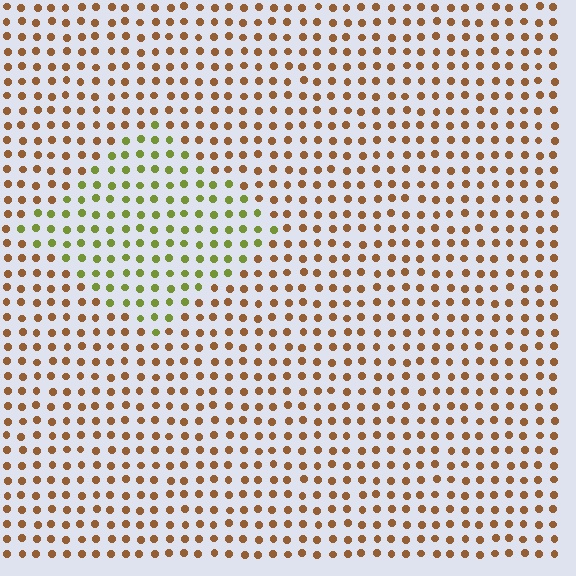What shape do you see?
I see a diamond.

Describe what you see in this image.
The image is filled with small brown elements in a uniform arrangement. A diamond-shaped region is visible where the elements are tinted to a slightly different hue, forming a subtle color boundary.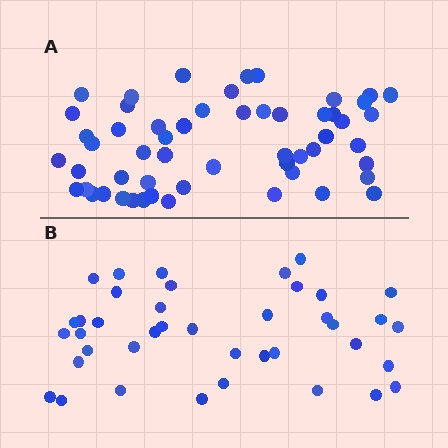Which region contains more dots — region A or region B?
Region A (the top region) has more dots.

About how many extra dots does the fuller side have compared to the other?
Region A has approximately 15 more dots than region B.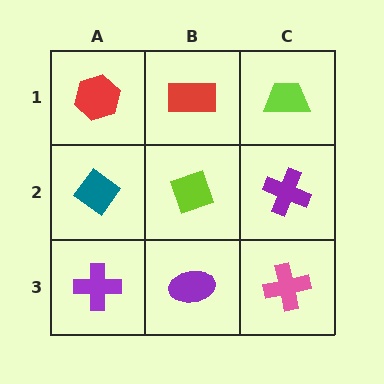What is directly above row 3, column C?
A purple cross.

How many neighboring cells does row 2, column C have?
3.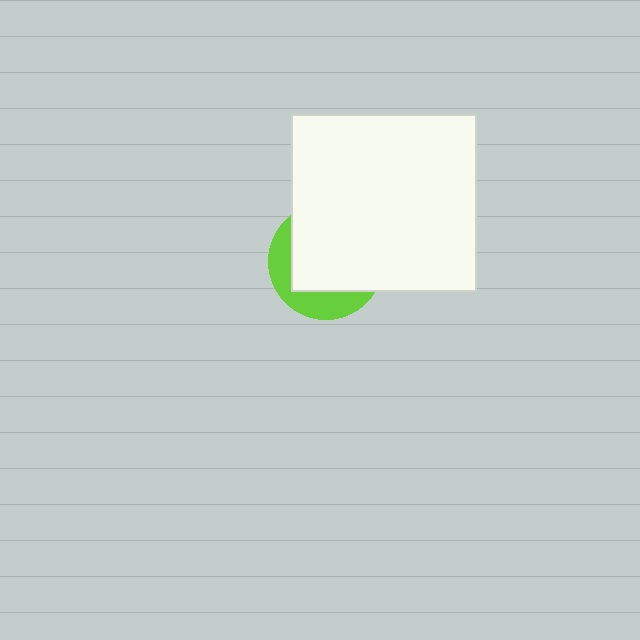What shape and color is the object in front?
The object in front is a white rectangle.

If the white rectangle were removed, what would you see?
You would see the complete lime circle.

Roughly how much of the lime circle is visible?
A small part of it is visible (roughly 32%).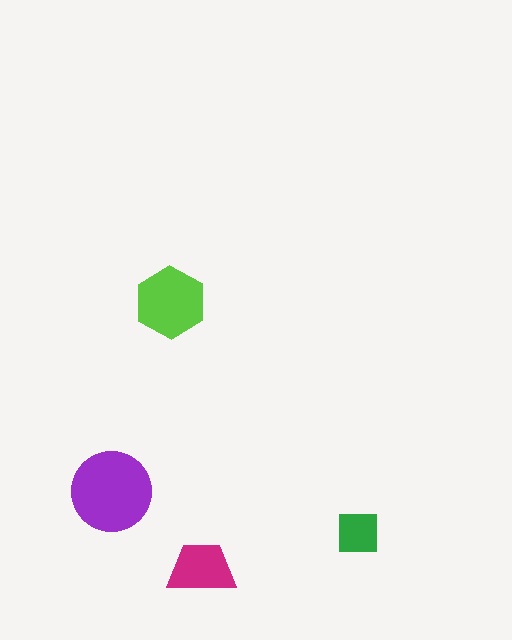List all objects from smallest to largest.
The green square, the magenta trapezoid, the lime hexagon, the purple circle.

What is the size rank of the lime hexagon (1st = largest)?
2nd.